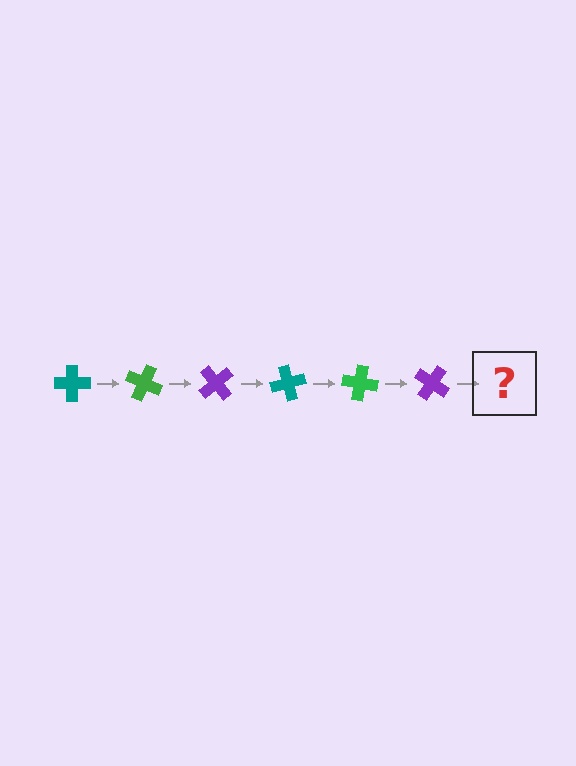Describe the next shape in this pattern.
It should be a teal cross, rotated 150 degrees from the start.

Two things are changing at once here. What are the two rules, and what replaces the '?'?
The two rules are that it rotates 25 degrees each step and the color cycles through teal, green, and purple. The '?' should be a teal cross, rotated 150 degrees from the start.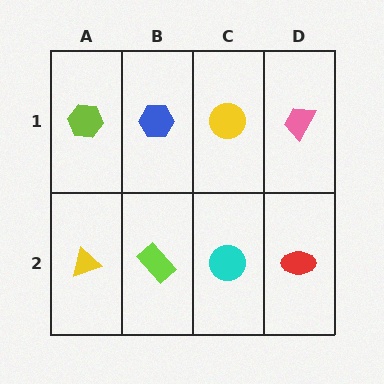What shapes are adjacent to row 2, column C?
A yellow circle (row 1, column C), a lime rectangle (row 2, column B), a red ellipse (row 2, column D).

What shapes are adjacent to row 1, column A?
A yellow triangle (row 2, column A), a blue hexagon (row 1, column B).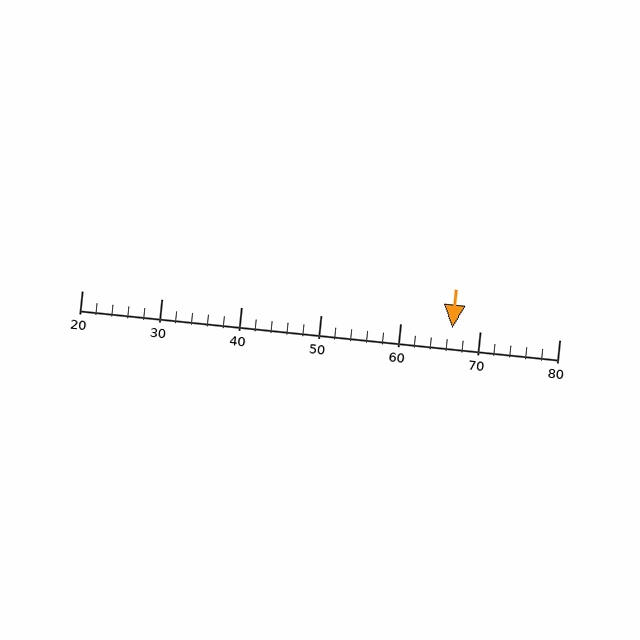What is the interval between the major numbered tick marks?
The major tick marks are spaced 10 units apart.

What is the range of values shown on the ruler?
The ruler shows values from 20 to 80.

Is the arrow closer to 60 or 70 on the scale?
The arrow is closer to 70.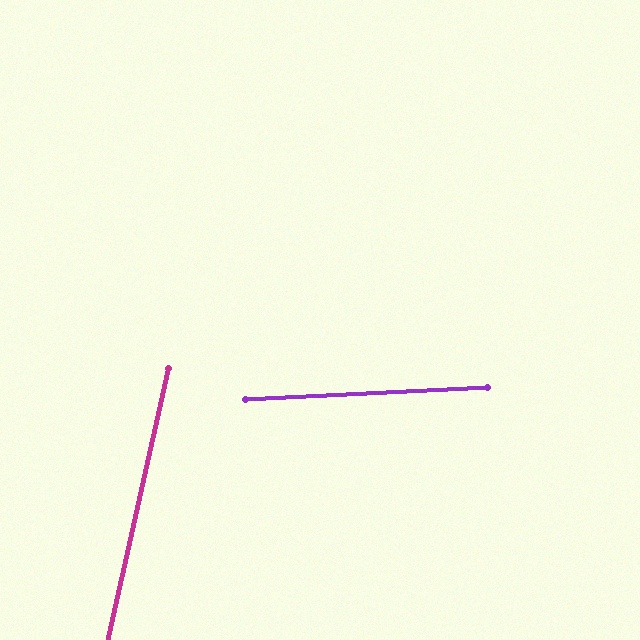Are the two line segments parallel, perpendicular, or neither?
Neither parallel nor perpendicular — they differ by about 75°.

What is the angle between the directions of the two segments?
Approximately 75 degrees.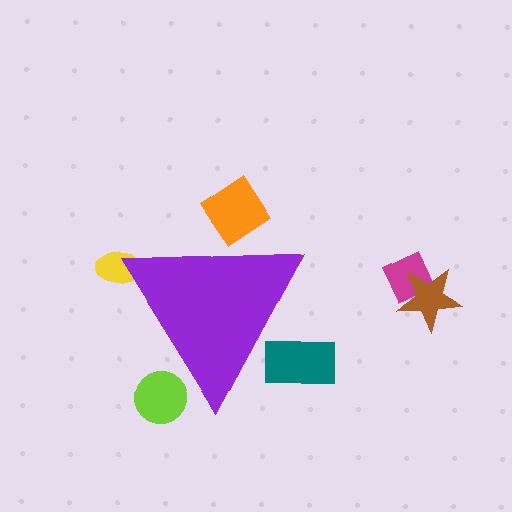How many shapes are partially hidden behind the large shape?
4 shapes are partially hidden.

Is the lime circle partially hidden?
Yes, the lime circle is partially hidden behind the purple triangle.